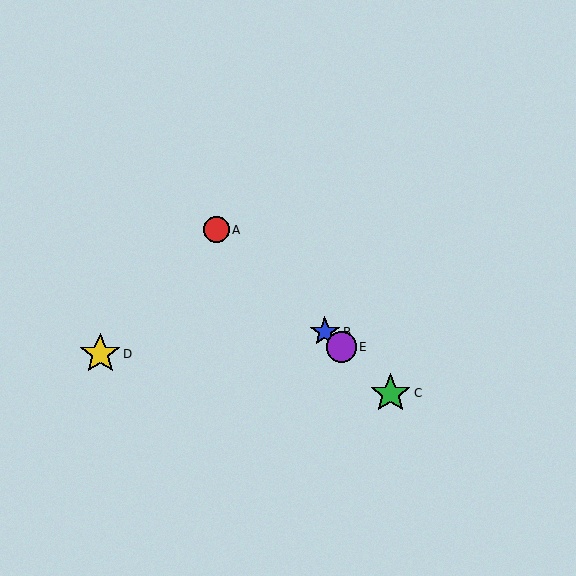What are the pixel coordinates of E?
Object E is at (341, 347).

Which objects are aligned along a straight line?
Objects A, B, C, E are aligned along a straight line.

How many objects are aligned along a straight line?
4 objects (A, B, C, E) are aligned along a straight line.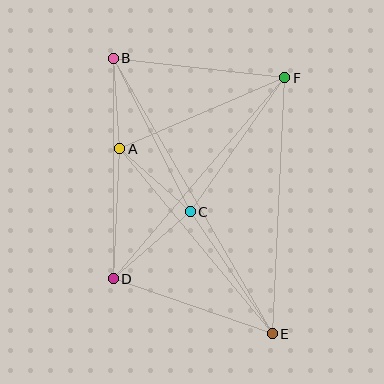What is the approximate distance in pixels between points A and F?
The distance between A and F is approximately 179 pixels.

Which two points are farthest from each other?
Points B and E are farthest from each other.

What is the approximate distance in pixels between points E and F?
The distance between E and F is approximately 256 pixels.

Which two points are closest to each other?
Points A and B are closest to each other.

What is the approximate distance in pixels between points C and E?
The distance between C and E is approximately 147 pixels.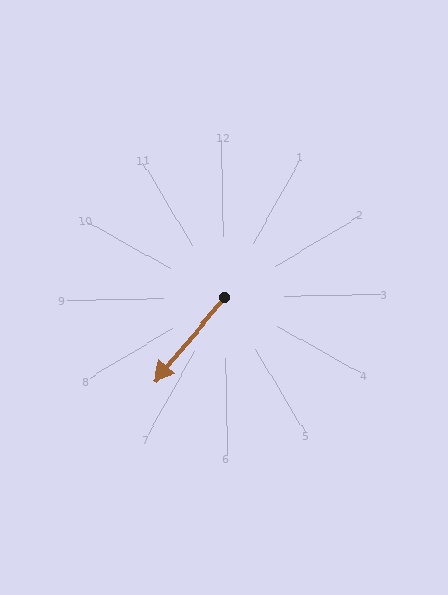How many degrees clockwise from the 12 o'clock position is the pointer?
Approximately 221 degrees.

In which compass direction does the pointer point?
Southwest.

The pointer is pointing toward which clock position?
Roughly 7 o'clock.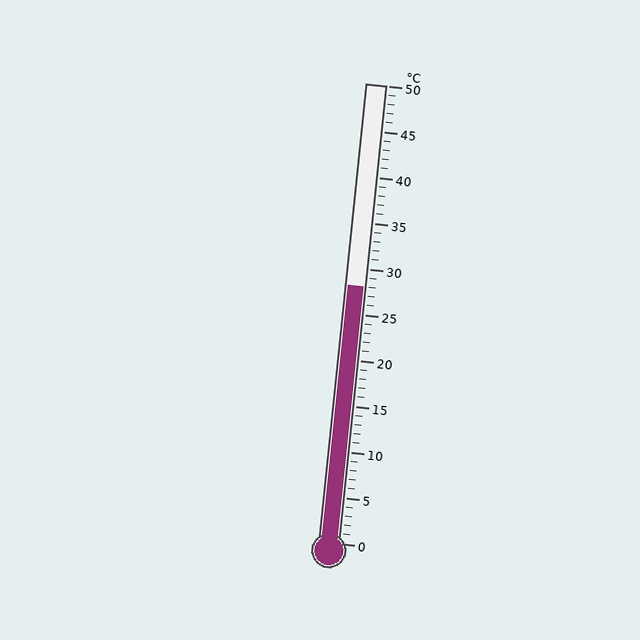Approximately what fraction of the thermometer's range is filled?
The thermometer is filled to approximately 55% of its range.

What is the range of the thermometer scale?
The thermometer scale ranges from 0°C to 50°C.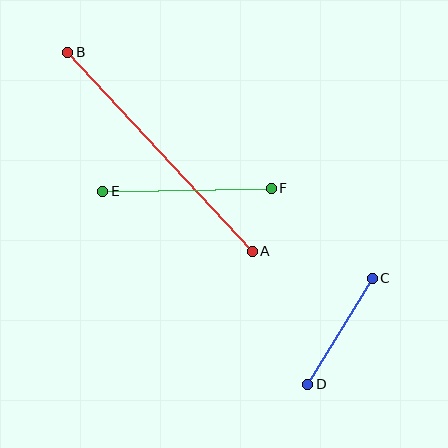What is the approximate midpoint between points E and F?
The midpoint is at approximately (187, 190) pixels.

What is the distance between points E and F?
The distance is approximately 168 pixels.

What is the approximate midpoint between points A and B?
The midpoint is at approximately (160, 152) pixels.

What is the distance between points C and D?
The distance is approximately 124 pixels.